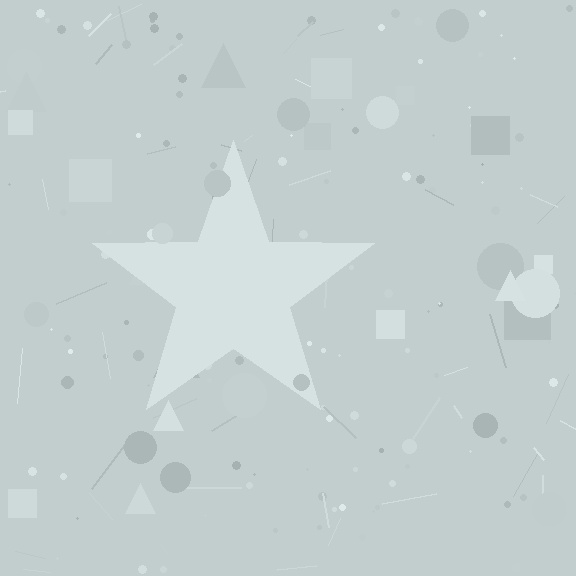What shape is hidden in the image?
A star is hidden in the image.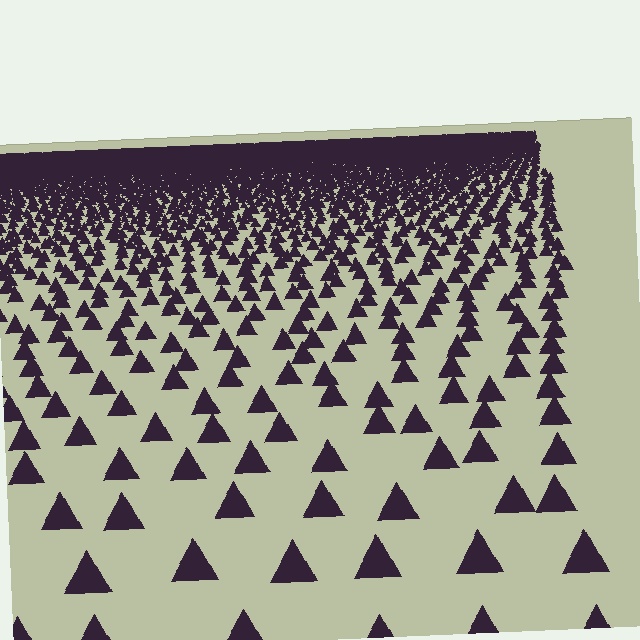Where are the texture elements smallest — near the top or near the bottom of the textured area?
Near the top.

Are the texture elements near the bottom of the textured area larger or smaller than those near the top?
Larger. Near the bottom, elements are closer to the viewer and appear at a bigger on-screen size.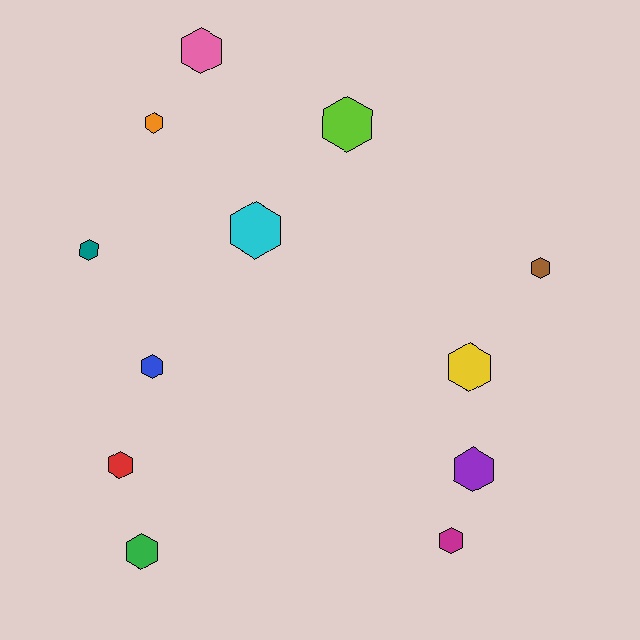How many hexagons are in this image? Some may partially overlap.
There are 12 hexagons.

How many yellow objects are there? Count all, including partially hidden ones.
There is 1 yellow object.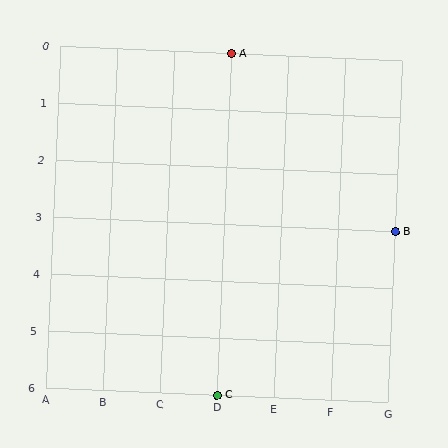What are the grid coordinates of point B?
Point B is at grid coordinates (G, 3).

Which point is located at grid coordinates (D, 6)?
Point C is at (D, 6).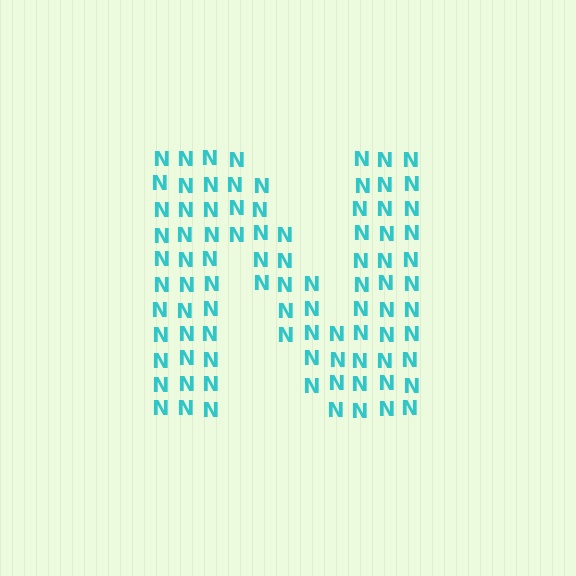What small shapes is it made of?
It is made of small letter N's.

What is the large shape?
The large shape is the letter N.